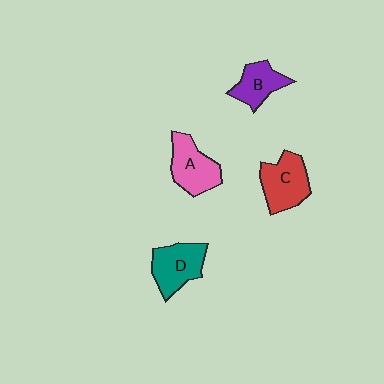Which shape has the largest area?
Shape C (red).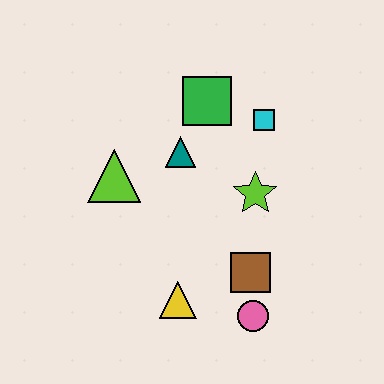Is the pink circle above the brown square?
No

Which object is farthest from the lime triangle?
The pink circle is farthest from the lime triangle.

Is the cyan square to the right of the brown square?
Yes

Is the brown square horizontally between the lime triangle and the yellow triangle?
No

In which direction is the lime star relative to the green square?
The lime star is below the green square.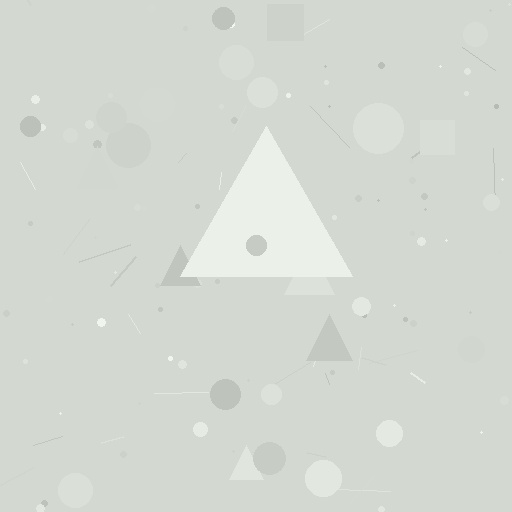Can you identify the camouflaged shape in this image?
The camouflaged shape is a triangle.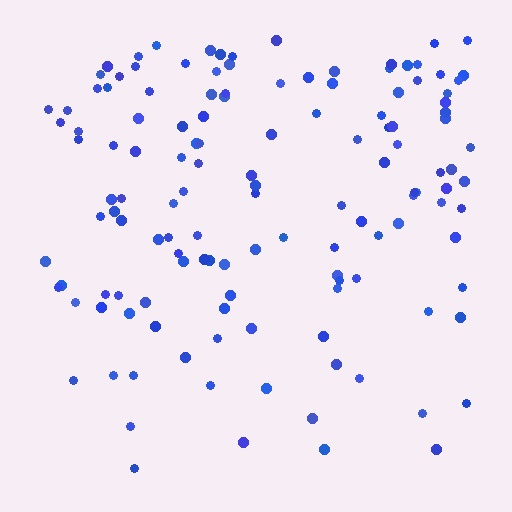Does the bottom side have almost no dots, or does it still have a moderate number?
Still a moderate number, just noticeably fewer than the top.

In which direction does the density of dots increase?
From bottom to top, with the top side densest.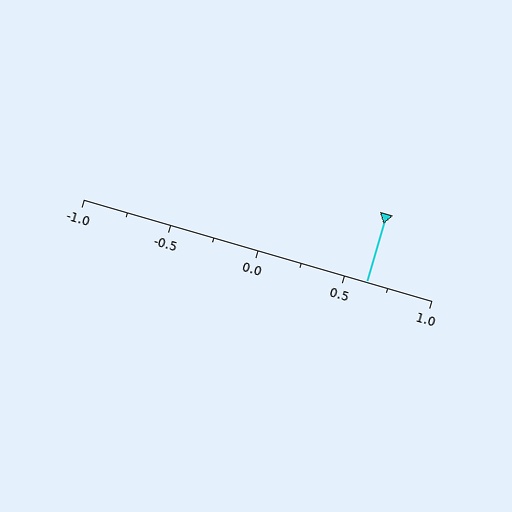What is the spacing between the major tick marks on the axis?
The major ticks are spaced 0.5 apart.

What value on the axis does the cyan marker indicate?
The marker indicates approximately 0.62.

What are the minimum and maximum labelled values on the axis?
The axis runs from -1.0 to 1.0.